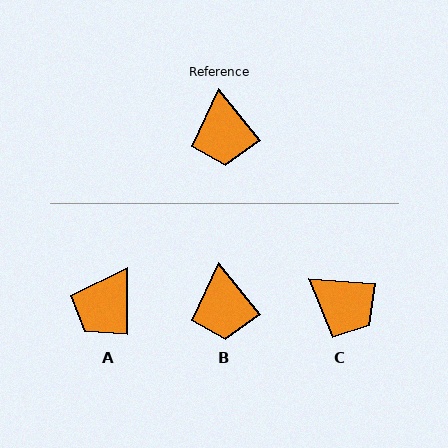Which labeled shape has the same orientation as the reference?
B.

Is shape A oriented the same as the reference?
No, it is off by about 39 degrees.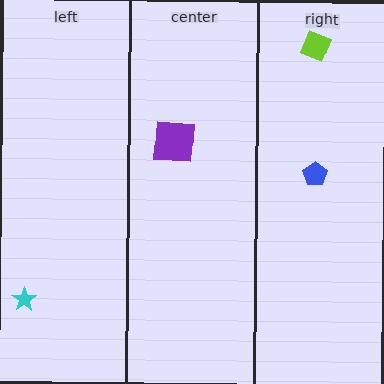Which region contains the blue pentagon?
The right region.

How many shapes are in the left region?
1.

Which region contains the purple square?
The center region.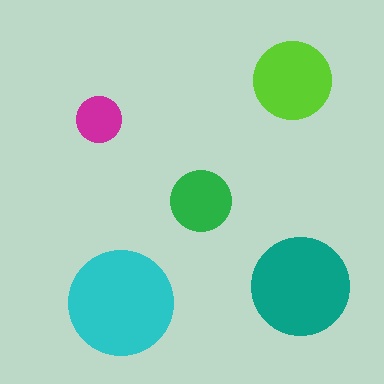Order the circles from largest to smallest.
the cyan one, the teal one, the lime one, the green one, the magenta one.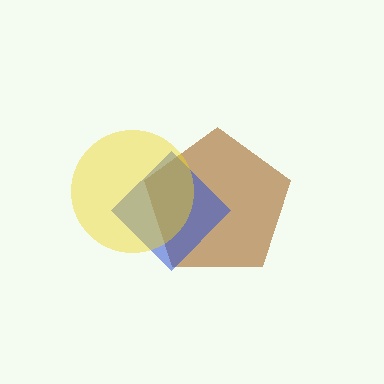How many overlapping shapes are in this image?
There are 3 overlapping shapes in the image.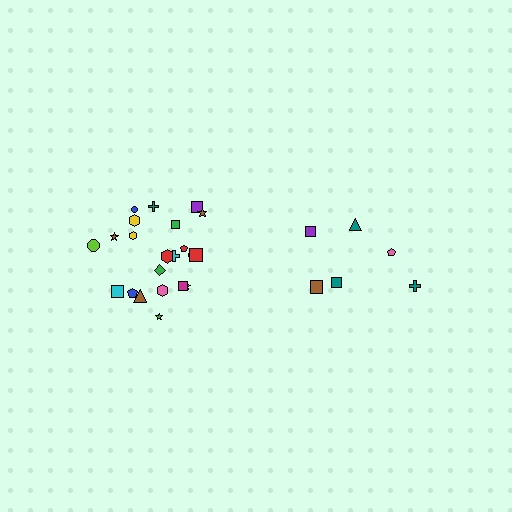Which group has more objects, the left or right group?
The left group.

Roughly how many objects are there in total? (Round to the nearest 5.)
Roughly 30 objects in total.